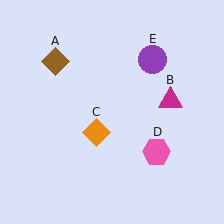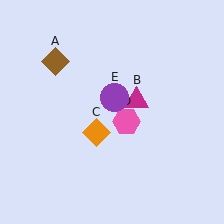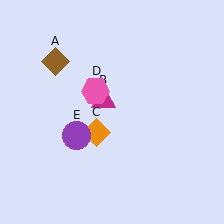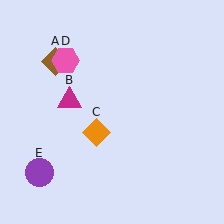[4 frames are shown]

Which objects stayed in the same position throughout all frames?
Brown diamond (object A) and orange diamond (object C) remained stationary.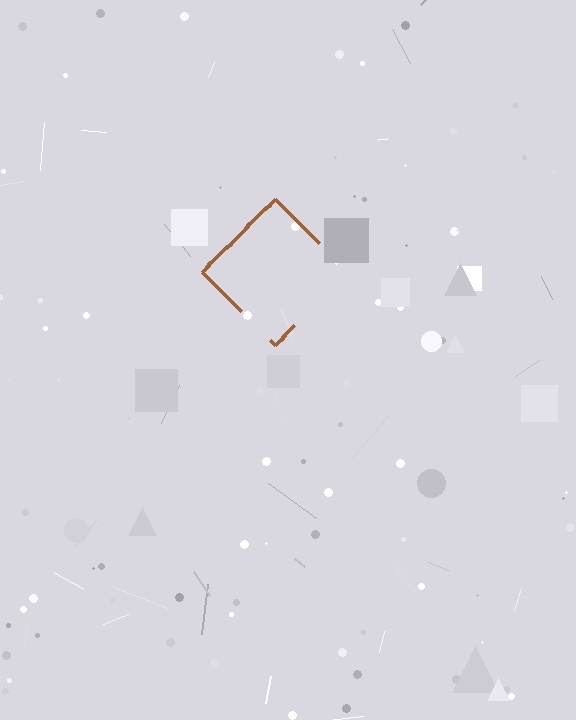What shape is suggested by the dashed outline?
The dashed outline suggests a diamond.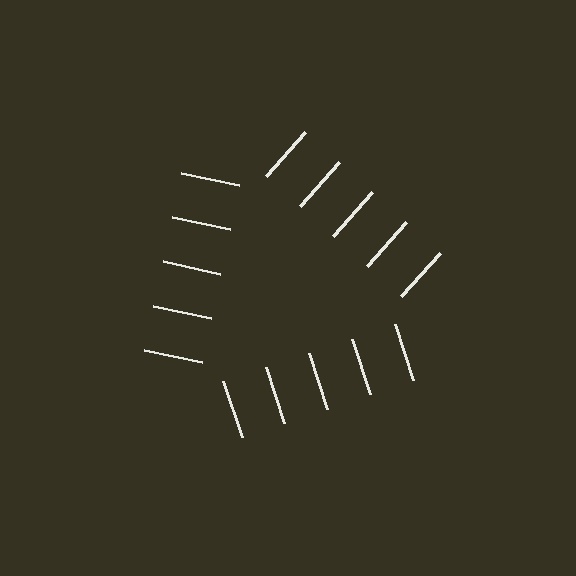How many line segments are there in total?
15 — 5 along each of the 3 edges.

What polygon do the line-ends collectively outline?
An illusory triangle — the line segments terminate on its edges but no continuous stroke is drawn.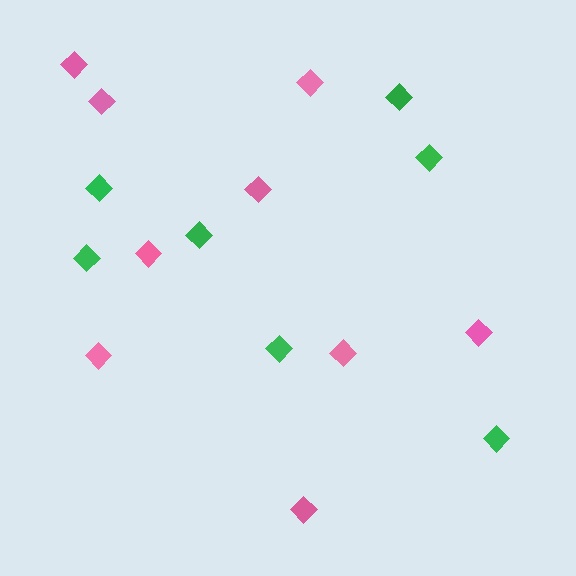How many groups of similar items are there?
There are 2 groups: one group of pink diamonds (9) and one group of green diamonds (7).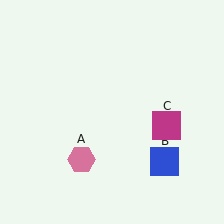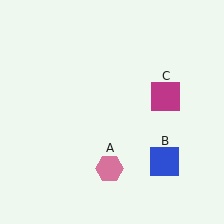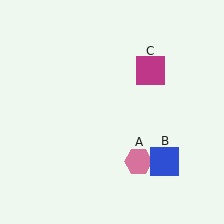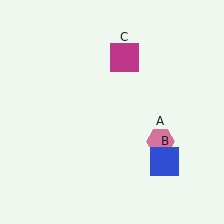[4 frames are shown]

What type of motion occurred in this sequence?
The pink hexagon (object A), magenta square (object C) rotated counterclockwise around the center of the scene.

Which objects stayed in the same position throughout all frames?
Blue square (object B) remained stationary.